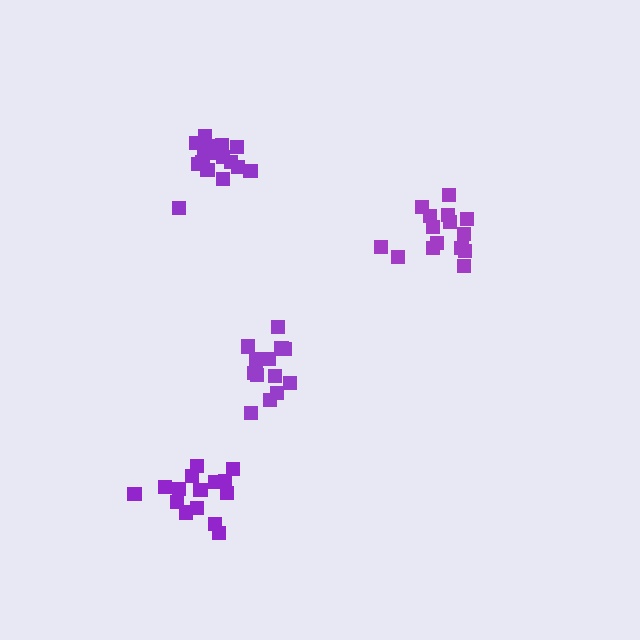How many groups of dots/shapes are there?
There are 4 groups.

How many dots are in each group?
Group 1: 16 dots, Group 2: 15 dots, Group 3: 15 dots, Group 4: 15 dots (61 total).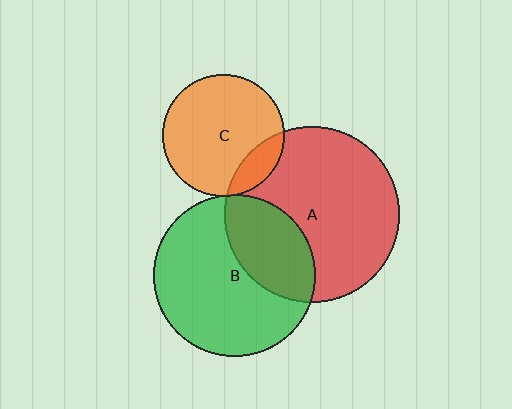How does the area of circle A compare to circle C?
Approximately 2.0 times.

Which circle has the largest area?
Circle A (red).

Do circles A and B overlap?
Yes.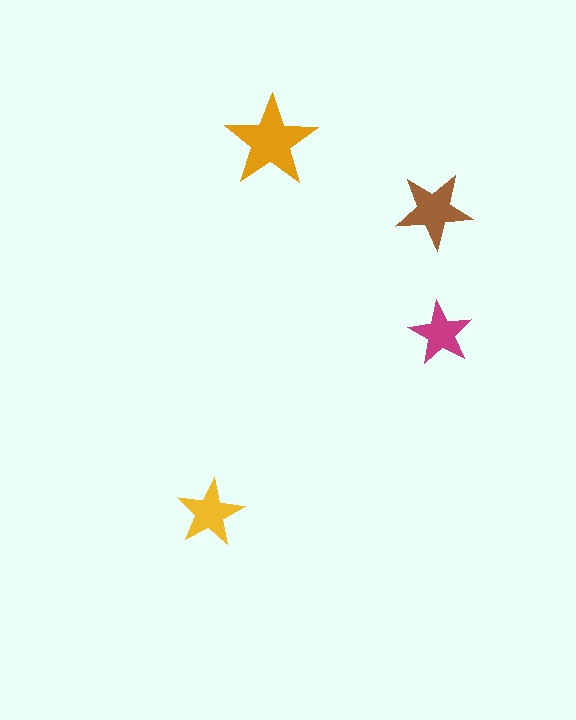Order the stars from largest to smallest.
the orange one, the brown one, the yellow one, the magenta one.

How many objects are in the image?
There are 4 objects in the image.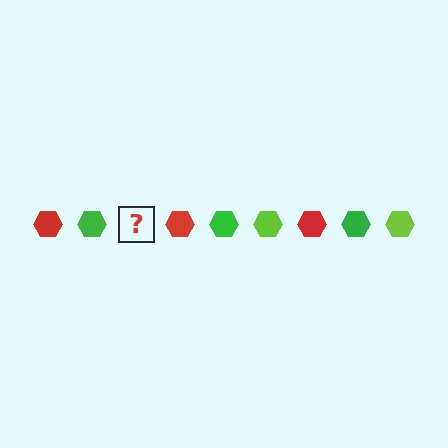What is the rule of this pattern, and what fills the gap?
The rule is that the pattern cycles through red, green, lime hexagons. The gap should be filled with a lime hexagon.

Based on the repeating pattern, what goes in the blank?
The blank should be a lime hexagon.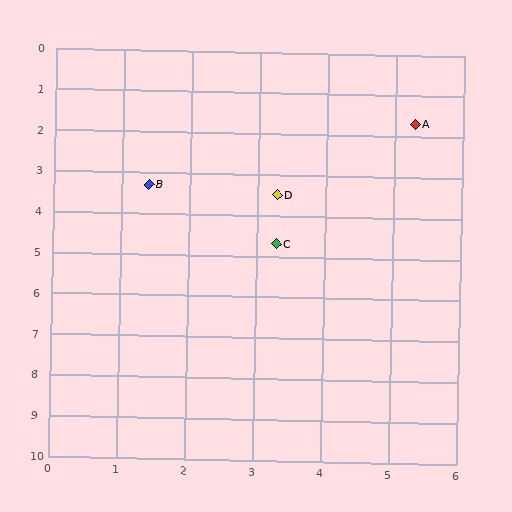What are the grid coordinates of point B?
Point B is at approximately (1.4, 3.3).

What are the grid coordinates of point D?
Point D is at approximately (3.3, 3.5).